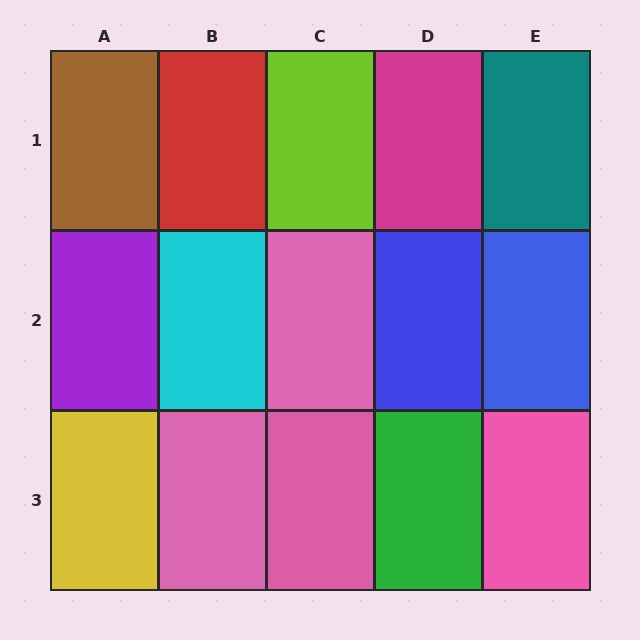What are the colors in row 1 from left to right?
Brown, red, lime, magenta, teal.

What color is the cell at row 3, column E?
Pink.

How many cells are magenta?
1 cell is magenta.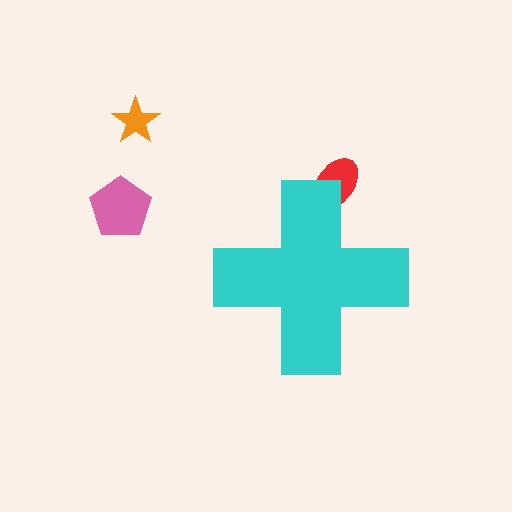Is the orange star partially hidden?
No, the orange star is fully visible.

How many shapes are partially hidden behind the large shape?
1 shape is partially hidden.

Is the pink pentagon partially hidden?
No, the pink pentagon is fully visible.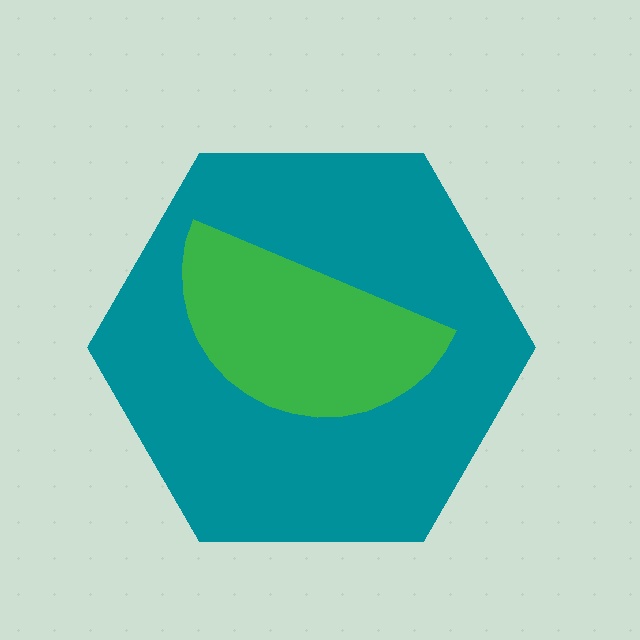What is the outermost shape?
The teal hexagon.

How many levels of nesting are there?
2.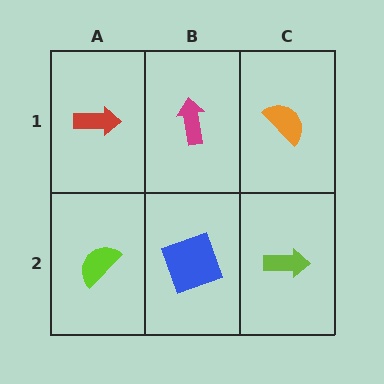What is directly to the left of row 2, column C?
A blue square.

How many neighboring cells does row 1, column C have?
2.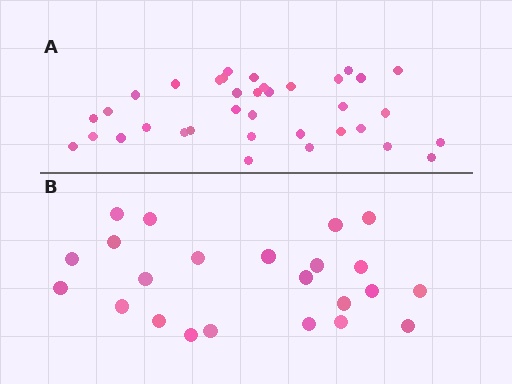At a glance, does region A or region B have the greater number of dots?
Region A (the top region) has more dots.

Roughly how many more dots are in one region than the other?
Region A has approximately 15 more dots than region B.